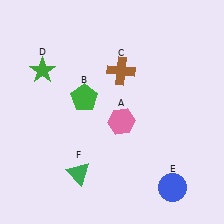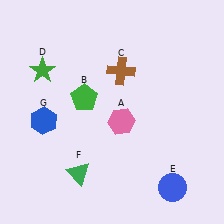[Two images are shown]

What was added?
A blue hexagon (G) was added in Image 2.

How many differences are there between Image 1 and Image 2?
There is 1 difference between the two images.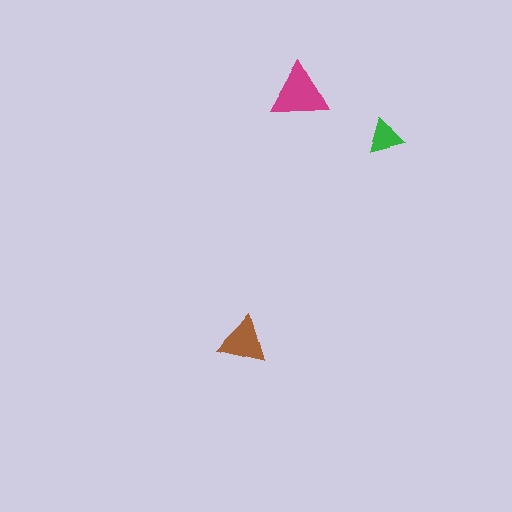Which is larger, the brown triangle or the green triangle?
The brown one.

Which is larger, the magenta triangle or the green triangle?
The magenta one.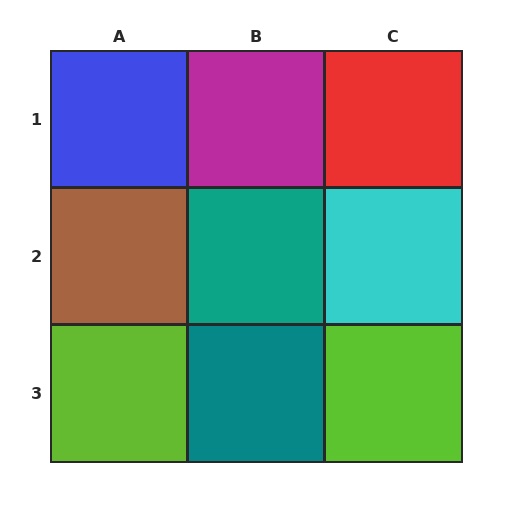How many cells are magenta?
1 cell is magenta.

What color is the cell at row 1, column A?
Blue.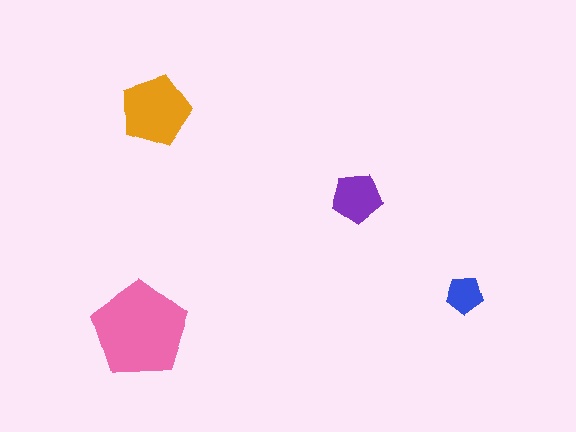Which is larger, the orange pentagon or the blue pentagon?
The orange one.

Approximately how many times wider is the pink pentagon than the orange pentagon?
About 1.5 times wider.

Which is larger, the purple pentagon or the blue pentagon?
The purple one.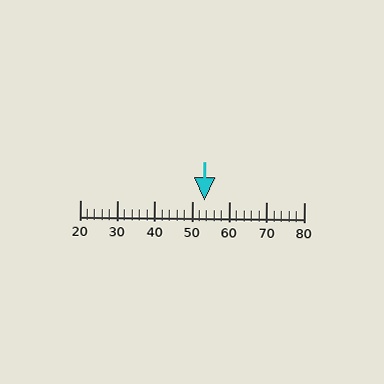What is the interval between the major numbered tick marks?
The major tick marks are spaced 10 units apart.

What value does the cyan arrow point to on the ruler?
The cyan arrow points to approximately 53.